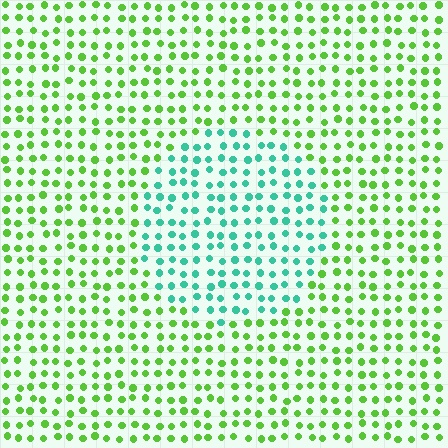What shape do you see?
I see a circle.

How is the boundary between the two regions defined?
The boundary is defined purely by a slight shift in hue (about 57 degrees). Spacing, size, and orientation are identical on both sides.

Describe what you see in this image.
The image is filled with small lime elements in a uniform arrangement. A circle-shaped region is visible where the elements are tinted to a slightly different hue, forming a subtle color boundary.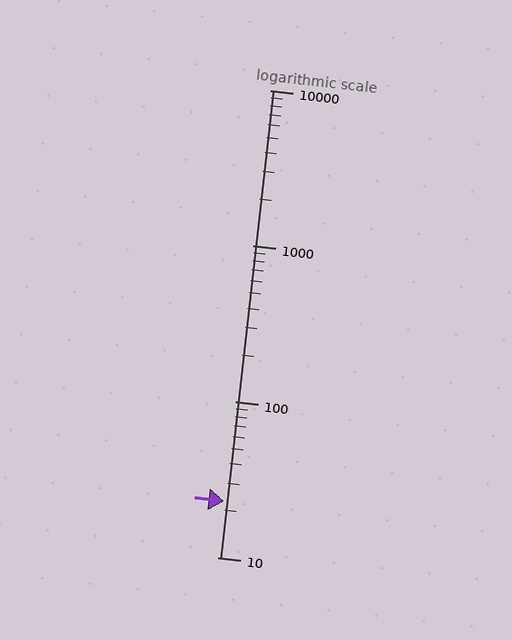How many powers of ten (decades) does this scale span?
The scale spans 3 decades, from 10 to 10000.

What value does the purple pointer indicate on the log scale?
The pointer indicates approximately 23.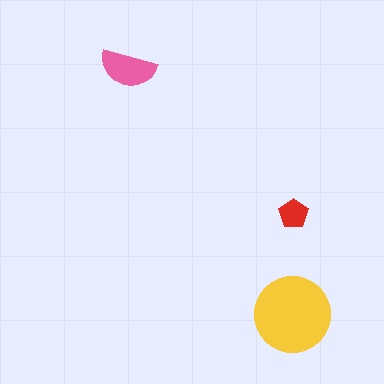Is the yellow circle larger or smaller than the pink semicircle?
Larger.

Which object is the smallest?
The red pentagon.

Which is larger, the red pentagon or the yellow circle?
The yellow circle.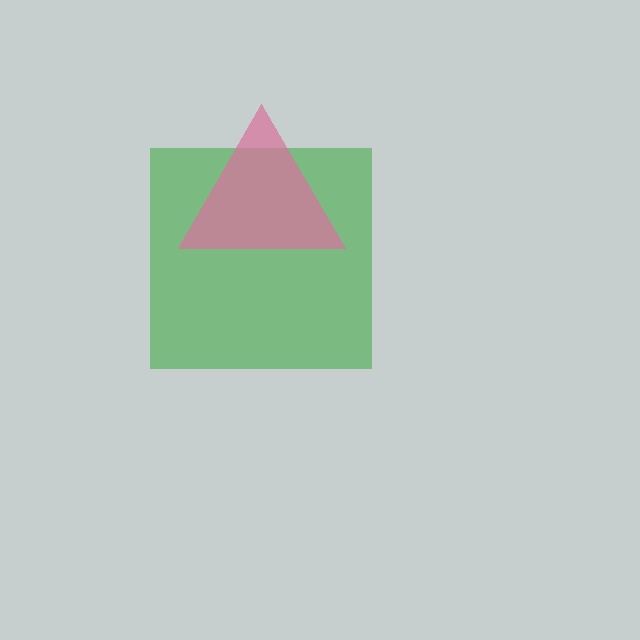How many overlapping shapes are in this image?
There are 2 overlapping shapes in the image.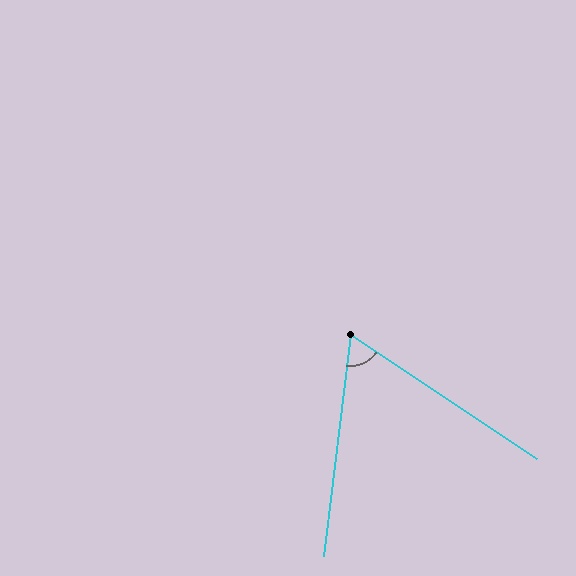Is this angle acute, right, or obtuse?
It is acute.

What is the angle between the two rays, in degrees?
Approximately 63 degrees.